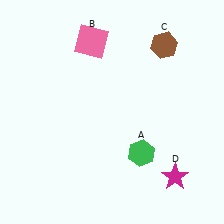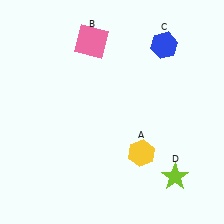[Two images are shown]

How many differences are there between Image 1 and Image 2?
There are 3 differences between the two images.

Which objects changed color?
A changed from green to yellow. C changed from brown to blue. D changed from magenta to lime.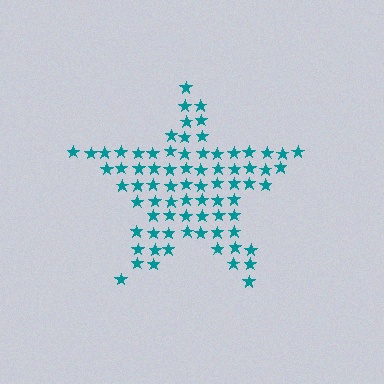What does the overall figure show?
The overall figure shows a star.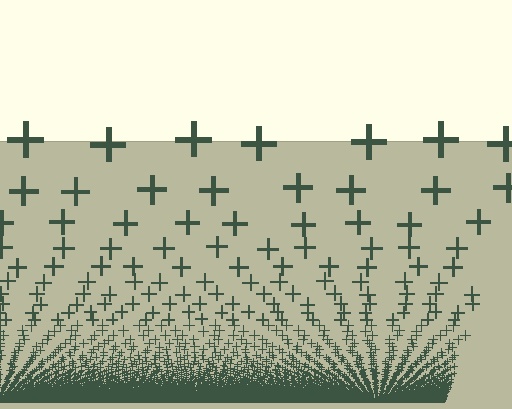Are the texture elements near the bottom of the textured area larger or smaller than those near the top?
Smaller. The gradient is inverted — elements near the bottom are smaller and denser.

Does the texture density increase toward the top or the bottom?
Density increases toward the bottom.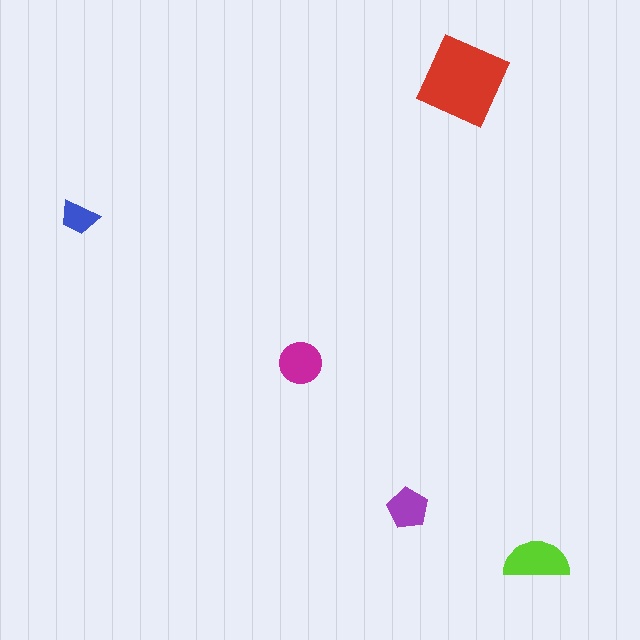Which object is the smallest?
The blue trapezoid.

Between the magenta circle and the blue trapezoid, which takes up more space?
The magenta circle.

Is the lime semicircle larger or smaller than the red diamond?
Smaller.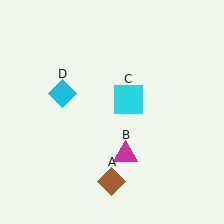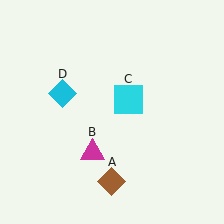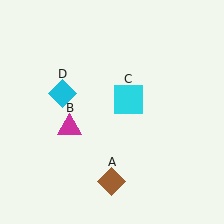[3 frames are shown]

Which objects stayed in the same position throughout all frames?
Brown diamond (object A) and cyan square (object C) and cyan diamond (object D) remained stationary.